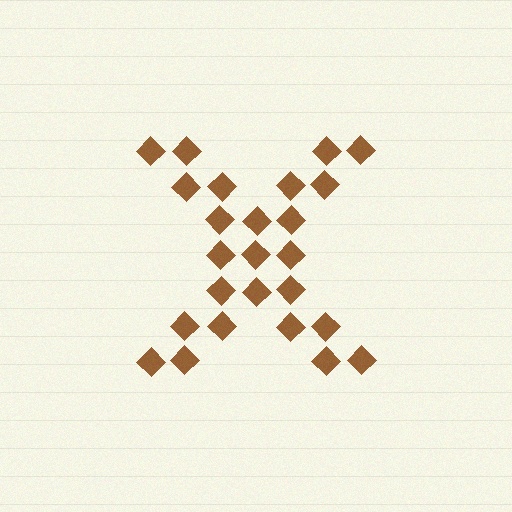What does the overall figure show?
The overall figure shows the letter X.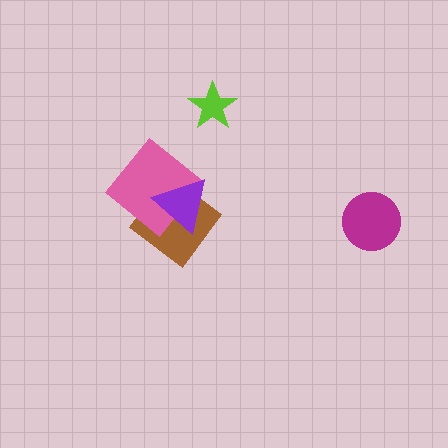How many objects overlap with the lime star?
0 objects overlap with the lime star.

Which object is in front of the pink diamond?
The purple triangle is in front of the pink diamond.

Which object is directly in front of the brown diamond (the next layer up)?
The pink diamond is directly in front of the brown diamond.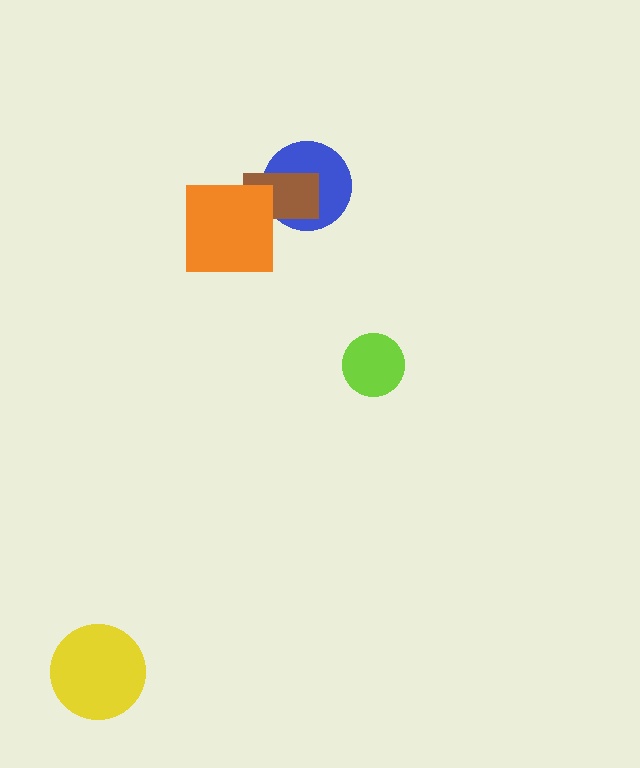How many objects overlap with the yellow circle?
0 objects overlap with the yellow circle.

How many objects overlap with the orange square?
1 object overlaps with the orange square.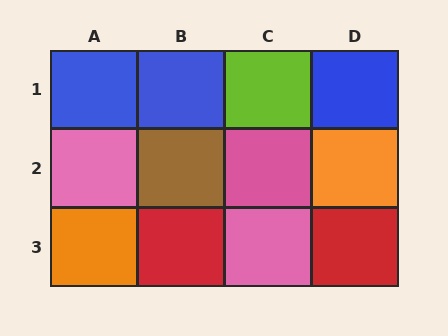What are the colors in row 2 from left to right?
Pink, brown, pink, orange.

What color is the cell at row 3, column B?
Red.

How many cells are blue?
3 cells are blue.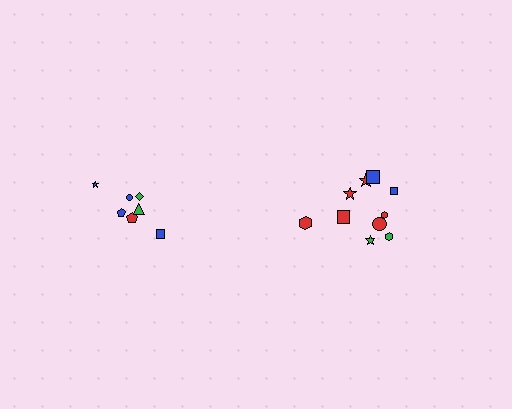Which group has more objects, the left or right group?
The right group.